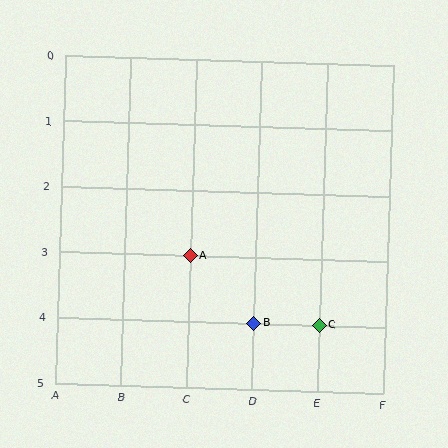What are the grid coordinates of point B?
Point B is at grid coordinates (D, 4).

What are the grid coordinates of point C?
Point C is at grid coordinates (E, 4).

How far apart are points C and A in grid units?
Points C and A are 2 columns and 1 row apart (about 2.2 grid units diagonally).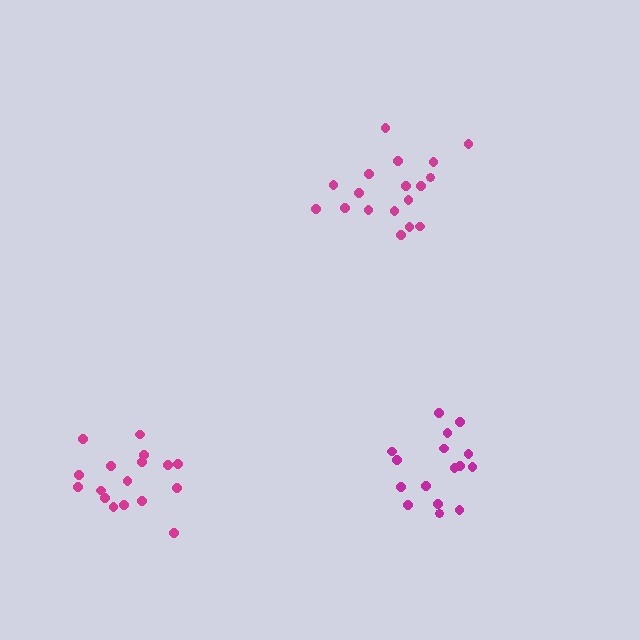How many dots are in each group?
Group 1: 18 dots, Group 2: 16 dots, Group 3: 17 dots (51 total).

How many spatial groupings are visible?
There are 3 spatial groupings.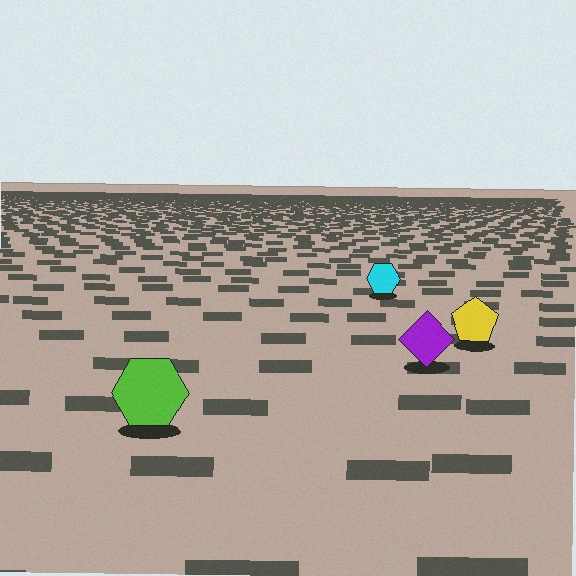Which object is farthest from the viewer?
The cyan hexagon is farthest from the viewer. It appears smaller and the ground texture around it is denser.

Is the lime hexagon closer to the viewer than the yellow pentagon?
Yes. The lime hexagon is closer — you can tell from the texture gradient: the ground texture is coarser near it.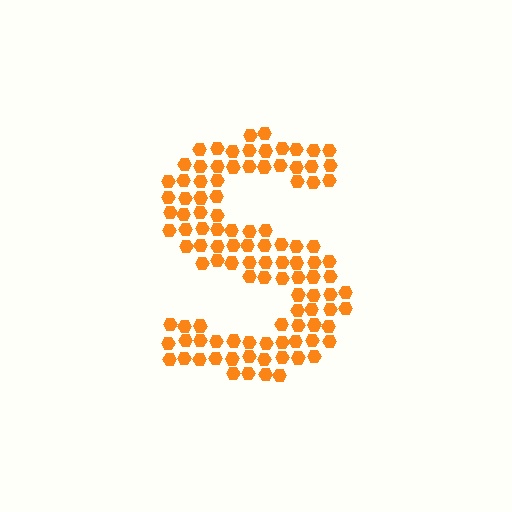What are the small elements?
The small elements are hexagons.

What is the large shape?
The large shape is the letter S.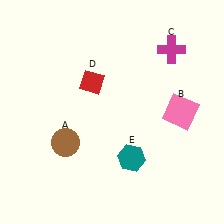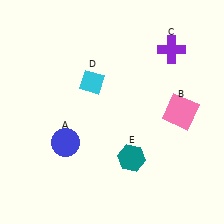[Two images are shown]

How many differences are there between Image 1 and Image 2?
There are 3 differences between the two images.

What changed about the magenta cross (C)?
In Image 1, C is magenta. In Image 2, it changed to purple.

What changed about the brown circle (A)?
In Image 1, A is brown. In Image 2, it changed to blue.